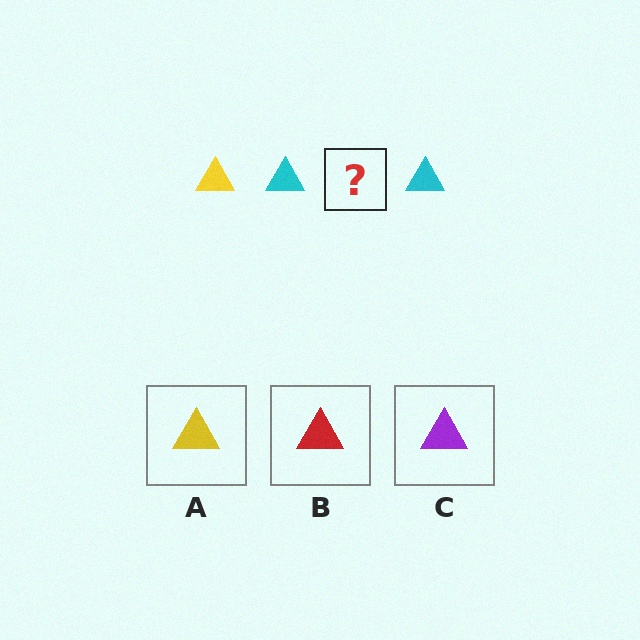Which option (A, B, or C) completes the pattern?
A.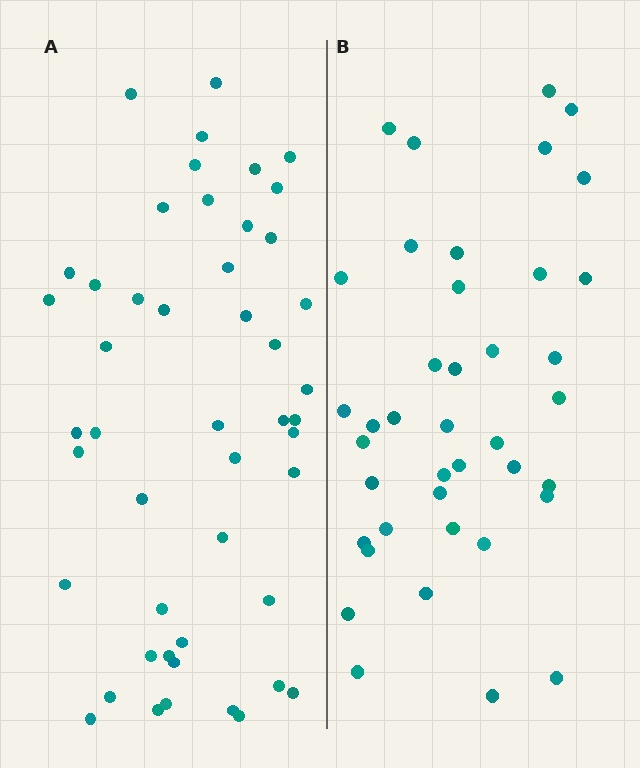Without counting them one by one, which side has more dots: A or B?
Region A (the left region) has more dots.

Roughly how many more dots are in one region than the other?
Region A has roughly 8 or so more dots than region B.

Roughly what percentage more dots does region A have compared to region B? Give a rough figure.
About 20% more.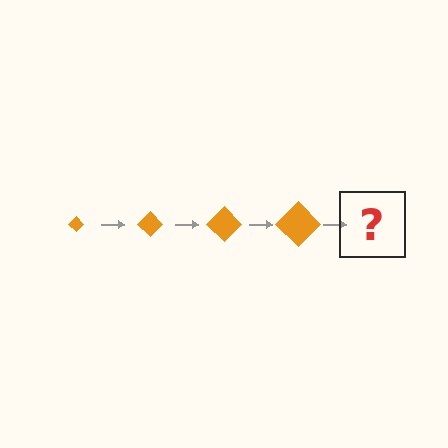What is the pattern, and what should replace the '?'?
The pattern is that the diamond gets progressively larger each step. The '?' should be an orange diamond, larger than the previous one.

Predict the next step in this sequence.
The next step is an orange diamond, larger than the previous one.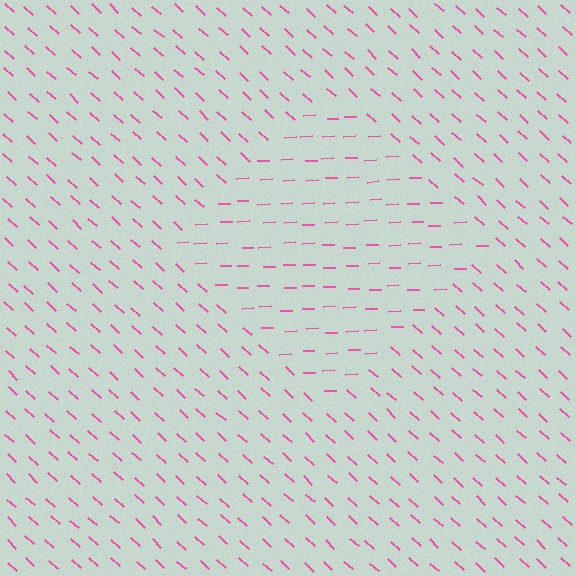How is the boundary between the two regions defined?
The boundary is defined purely by a change in line orientation (approximately 45 degrees difference). All lines are the same color and thickness.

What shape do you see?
I see a diamond.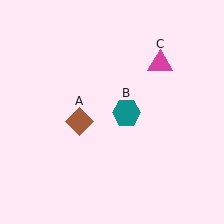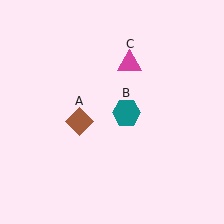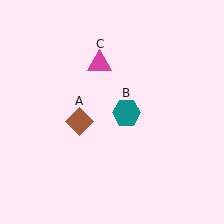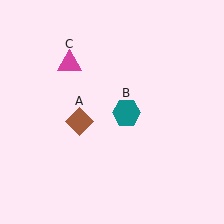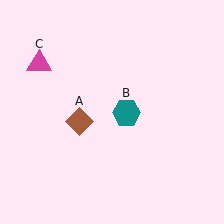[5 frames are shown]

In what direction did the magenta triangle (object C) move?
The magenta triangle (object C) moved left.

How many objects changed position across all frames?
1 object changed position: magenta triangle (object C).